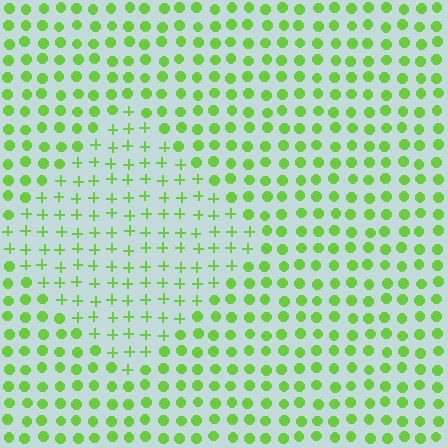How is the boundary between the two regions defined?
The boundary is defined by a change in element shape: plus signs inside vs. circles outside. All elements share the same color and spacing.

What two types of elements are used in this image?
The image uses plus signs inside the diamond region and circles outside it.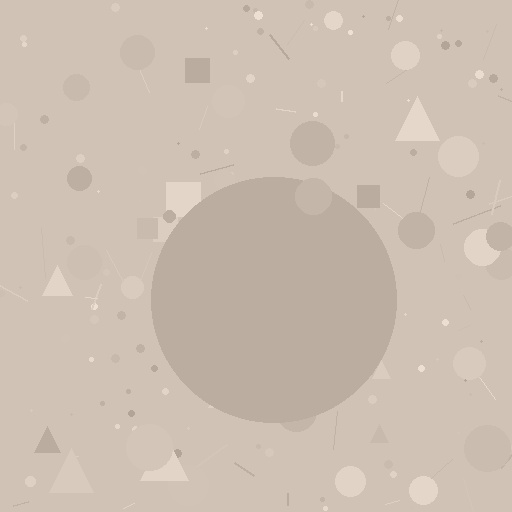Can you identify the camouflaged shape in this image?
The camouflaged shape is a circle.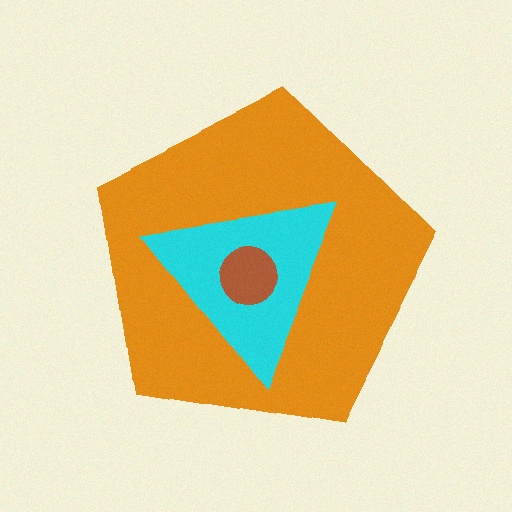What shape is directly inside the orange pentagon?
The cyan triangle.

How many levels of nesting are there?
3.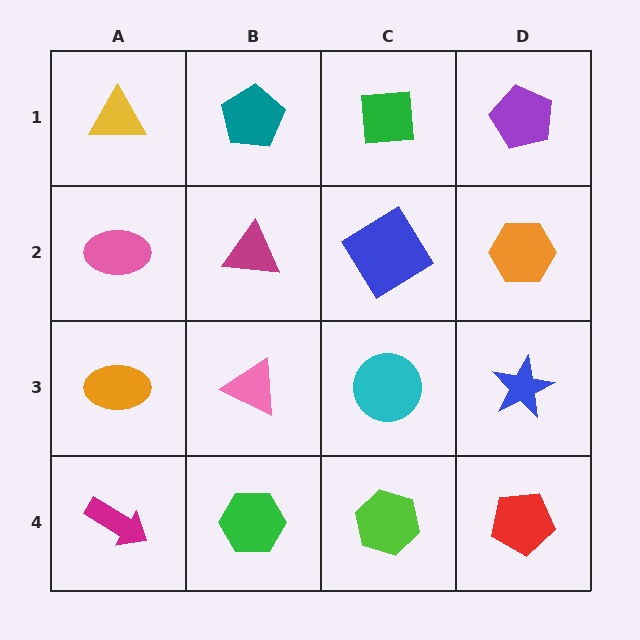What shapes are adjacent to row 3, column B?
A magenta triangle (row 2, column B), a green hexagon (row 4, column B), an orange ellipse (row 3, column A), a cyan circle (row 3, column C).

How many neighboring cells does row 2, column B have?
4.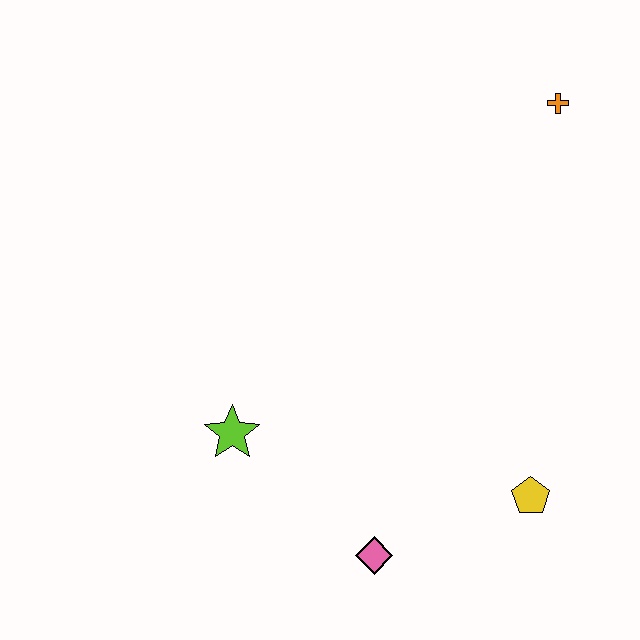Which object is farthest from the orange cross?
The pink diamond is farthest from the orange cross.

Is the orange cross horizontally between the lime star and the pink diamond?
No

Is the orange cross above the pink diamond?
Yes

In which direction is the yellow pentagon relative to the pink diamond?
The yellow pentagon is to the right of the pink diamond.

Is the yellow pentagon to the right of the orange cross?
No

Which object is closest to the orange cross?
The yellow pentagon is closest to the orange cross.